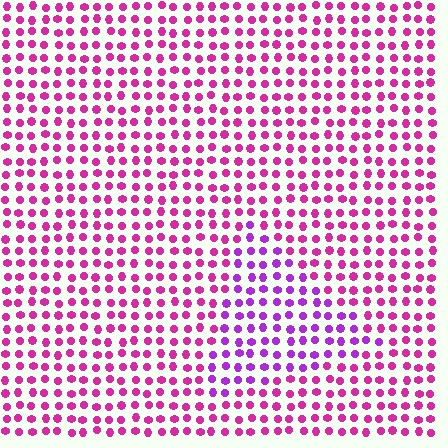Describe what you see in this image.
The image is filled with small magenta elements in a uniform arrangement. A triangle-shaped region is visible where the elements are tinted to a slightly different hue, forming a subtle color boundary.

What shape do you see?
I see a triangle.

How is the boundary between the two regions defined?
The boundary is defined purely by a slight shift in hue (about 33 degrees). Spacing, size, and orientation are identical on both sides.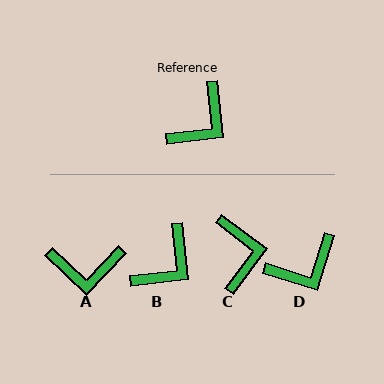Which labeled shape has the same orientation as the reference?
B.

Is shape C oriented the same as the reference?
No, it is off by about 47 degrees.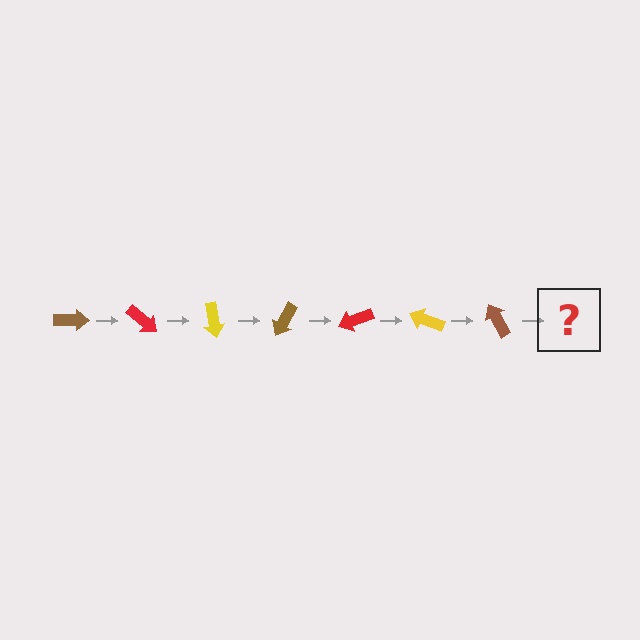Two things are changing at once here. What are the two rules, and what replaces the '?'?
The two rules are that it rotates 40 degrees each step and the color cycles through brown, red, and yellow. The '?' should be a red arrow, rotated 280 degrees from the start.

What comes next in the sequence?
The next element should be a red arrow, rotated 280 degrees from the start.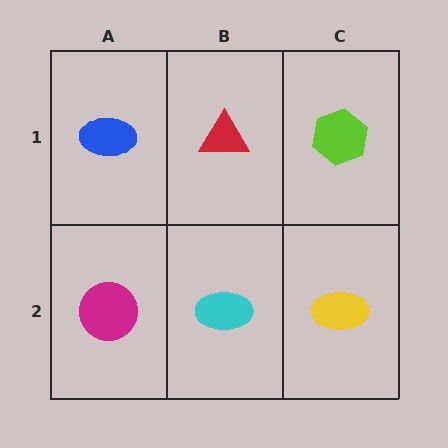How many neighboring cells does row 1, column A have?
2.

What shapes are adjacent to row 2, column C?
A lime hexagon (row 1, column C), a cyan ellipse (row 2, column B).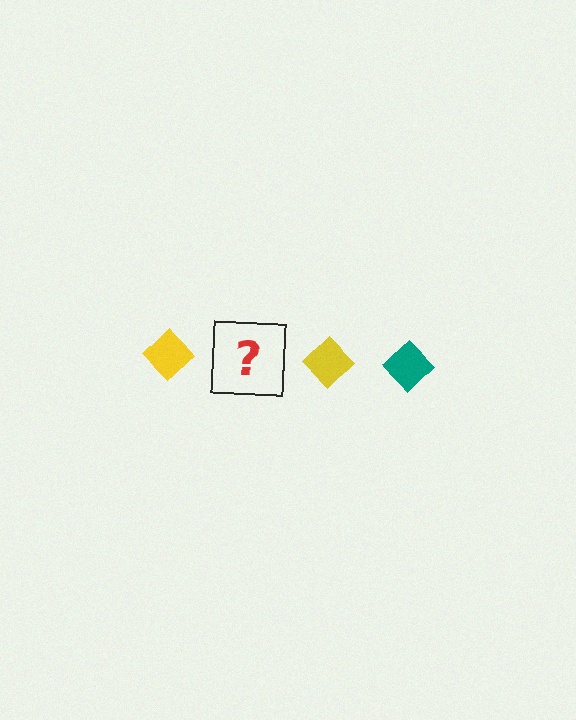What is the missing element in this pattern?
The missing element is a teal diamond.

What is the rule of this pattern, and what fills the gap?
The rule is that the pattern cycles through yellow, teal diamonds. The gap should be filled with a teal diamond.